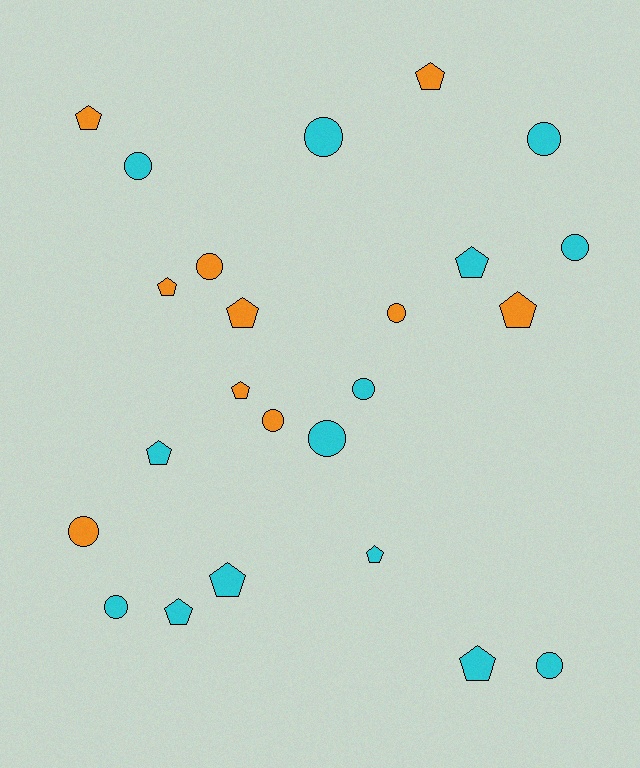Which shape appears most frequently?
Pentagon, with 12 objects.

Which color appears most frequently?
Cyan, with 14 objects.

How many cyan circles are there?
There are 8 cyan circles.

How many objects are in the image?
There are 24 objects.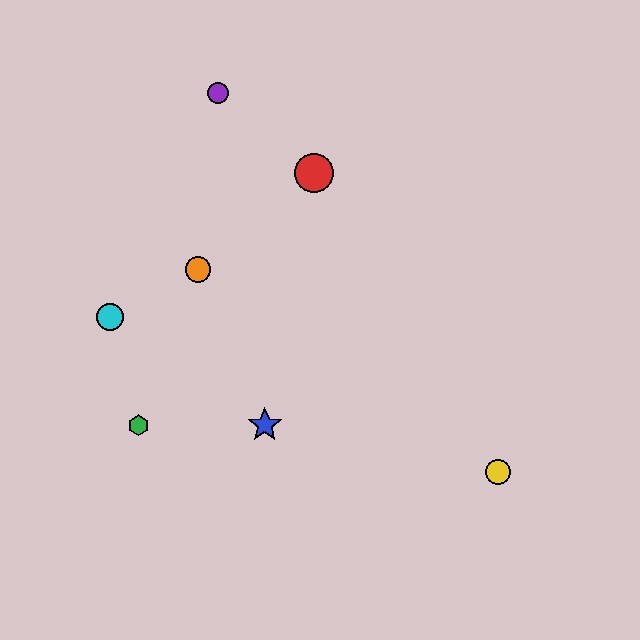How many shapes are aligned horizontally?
2 shapes (the blue star, the green hexagon) are aligned horizontally.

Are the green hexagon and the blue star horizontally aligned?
Yes, both are at y≈425.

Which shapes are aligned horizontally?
The blue star, the green hexagon are aligned horizontally.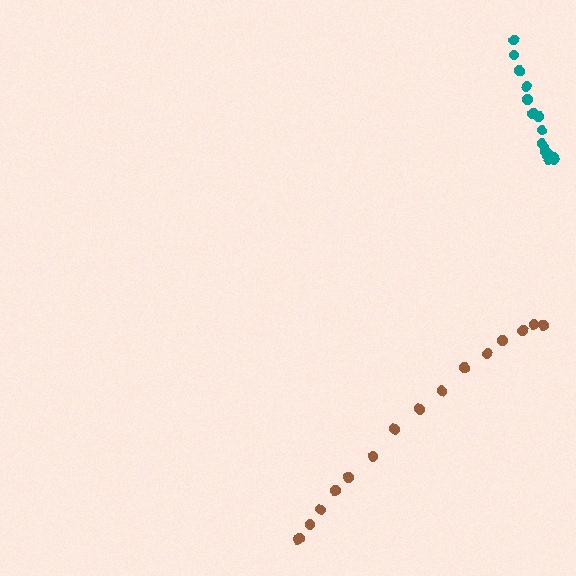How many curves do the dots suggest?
There are 2 distinct paths.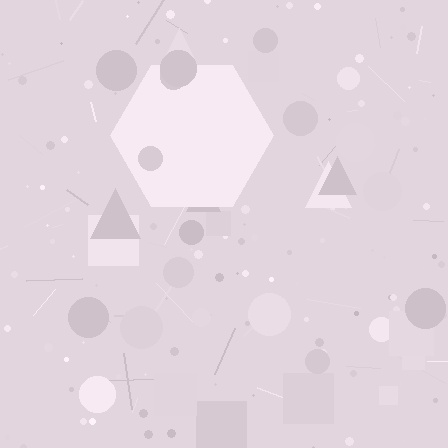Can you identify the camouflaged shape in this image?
The camouflaged shape is a hexagon.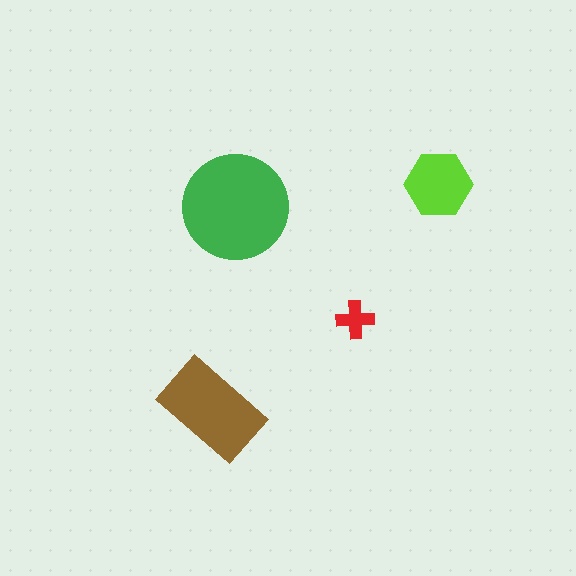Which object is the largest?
The green circle.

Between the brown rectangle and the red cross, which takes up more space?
The brown rectangle.